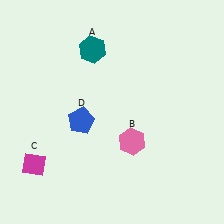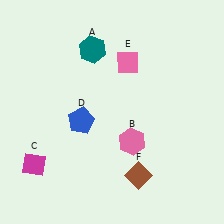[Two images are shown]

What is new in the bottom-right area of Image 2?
A brown diamond (F) was added in the bottom-right area of Image 2.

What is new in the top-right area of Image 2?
A pink diamond (E) was added in the top-right area of Image 2.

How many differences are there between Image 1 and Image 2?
There are 2 differences between the two images.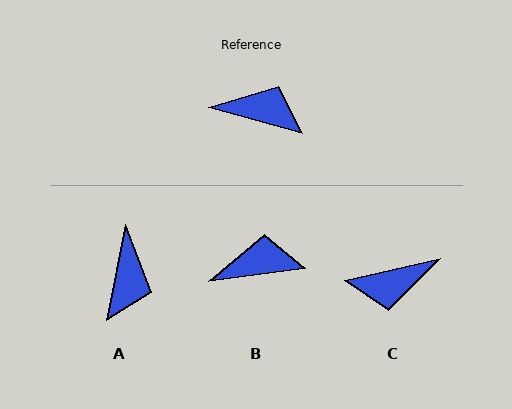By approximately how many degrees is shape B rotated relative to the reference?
Approximately 23 degrees counter-clockwise.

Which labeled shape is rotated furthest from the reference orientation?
C, about 151 degrees away.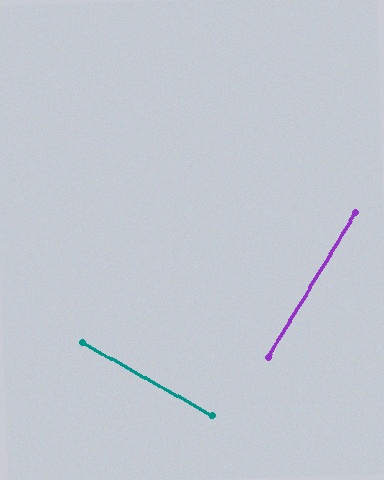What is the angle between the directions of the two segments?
Approximately 88 degrees.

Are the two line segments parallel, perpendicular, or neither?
Perpendicular — they meet at approximately 88°.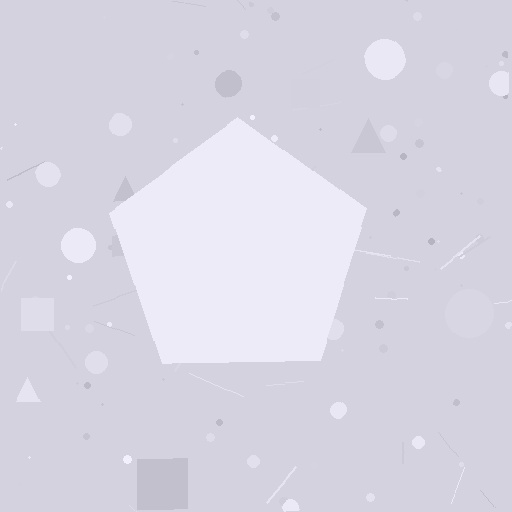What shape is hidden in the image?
A pentagon is hidden in the image.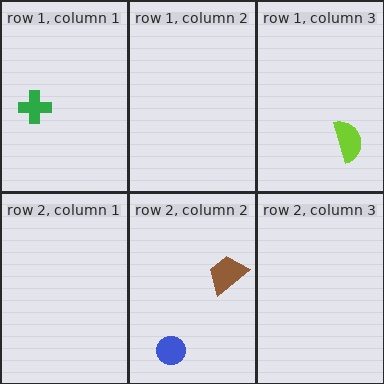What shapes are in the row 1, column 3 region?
The lime semicircle.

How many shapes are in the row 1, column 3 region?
1.